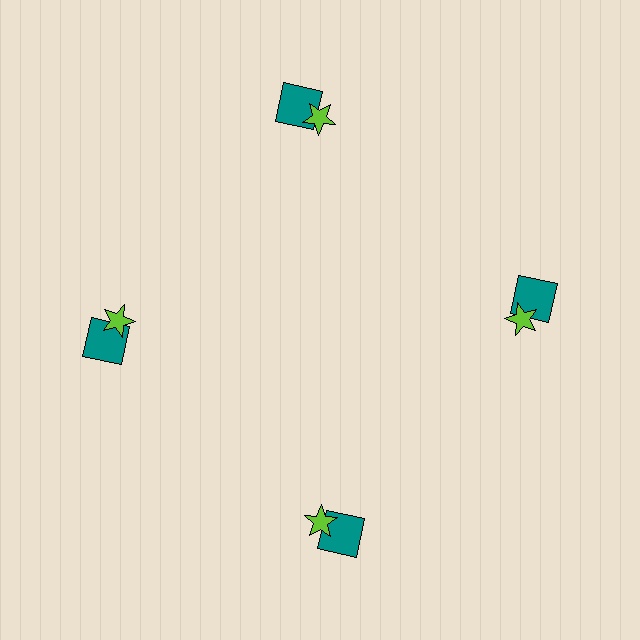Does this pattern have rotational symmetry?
Yes, this pattern has 4-fold rotational symmetry. It looks the same after rotating 90 degrees around the center.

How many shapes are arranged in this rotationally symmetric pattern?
There are 8 shapes, arranged in 4 groups of 2.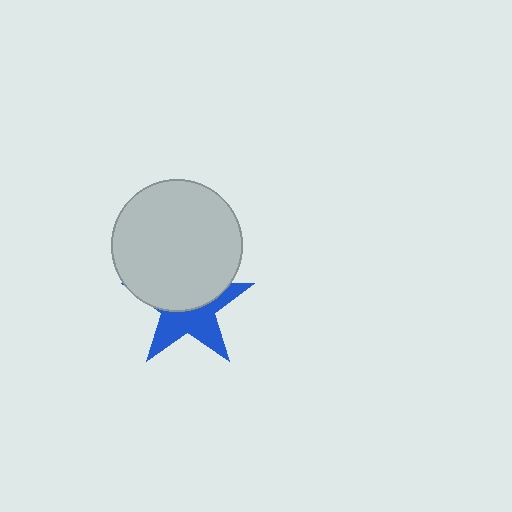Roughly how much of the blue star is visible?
About half of it is visible (roughly 48%).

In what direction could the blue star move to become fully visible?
The blue star could move down. That would shift it out from behind the light gray circle entirely.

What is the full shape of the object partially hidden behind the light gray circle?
The partially hidden object is a blue star.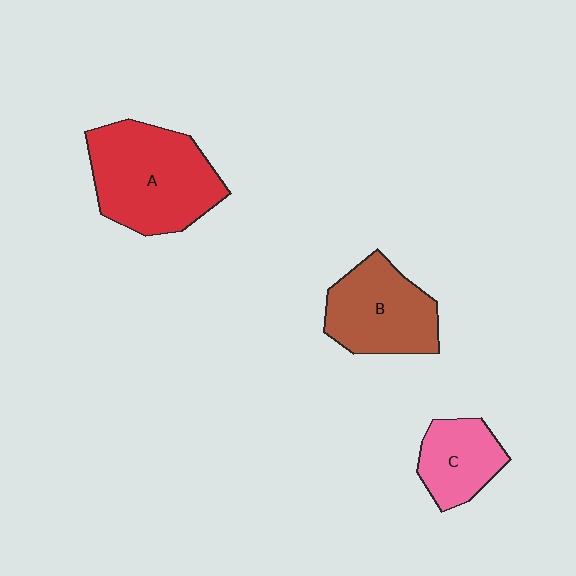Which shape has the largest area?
Shape A (red).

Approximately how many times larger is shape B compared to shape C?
Approximately 1.5 times.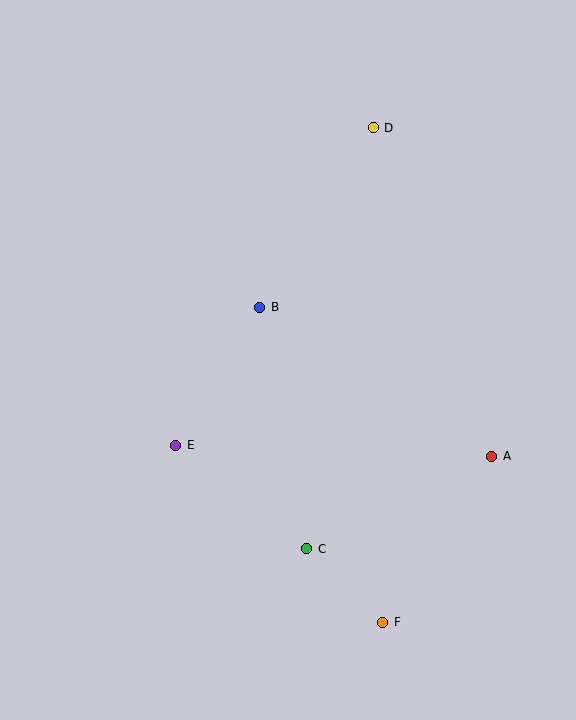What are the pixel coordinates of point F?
Point F is at (383, 622).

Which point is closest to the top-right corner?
Point D is closest to the top-right corner.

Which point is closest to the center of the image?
Point B at (260, 307) is closest to the center.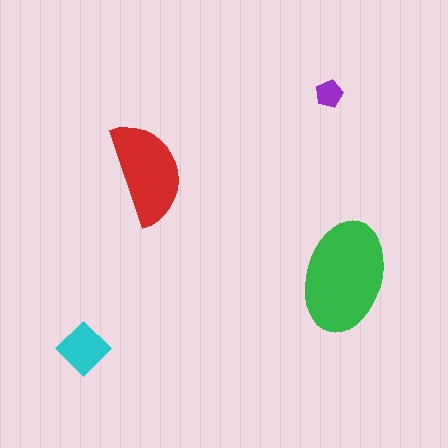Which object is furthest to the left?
The cyan diamond is leftmost.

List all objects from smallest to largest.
The purple pentagon, the cyan diamond, the red semicircle, the green ellipse.